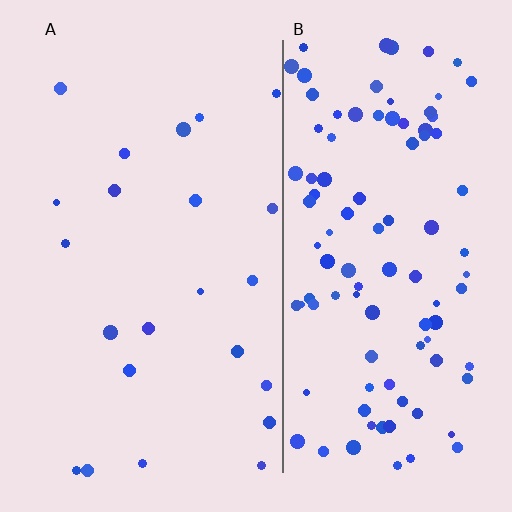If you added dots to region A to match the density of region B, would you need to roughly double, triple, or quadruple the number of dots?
Approximately quadruple.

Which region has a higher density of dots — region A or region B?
B (the right).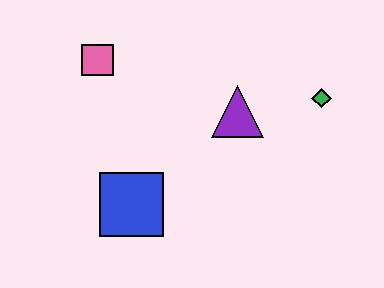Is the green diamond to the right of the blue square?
Yes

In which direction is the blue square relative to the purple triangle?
The blue square is to the left of the purple triangle.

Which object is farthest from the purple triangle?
The pink square is farthest from the purple triangle.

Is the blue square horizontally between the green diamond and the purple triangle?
No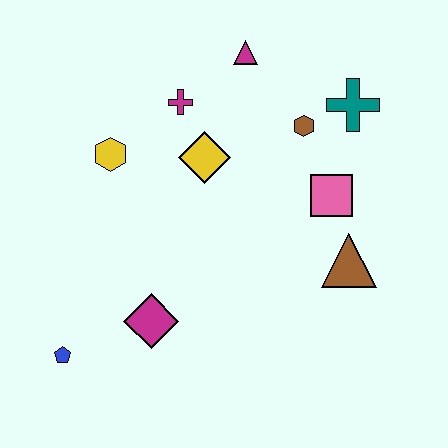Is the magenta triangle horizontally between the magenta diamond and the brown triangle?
Yes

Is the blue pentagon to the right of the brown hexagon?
No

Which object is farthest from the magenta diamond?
The teal cross is farthest from the magenta diamond.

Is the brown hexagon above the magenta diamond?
Yes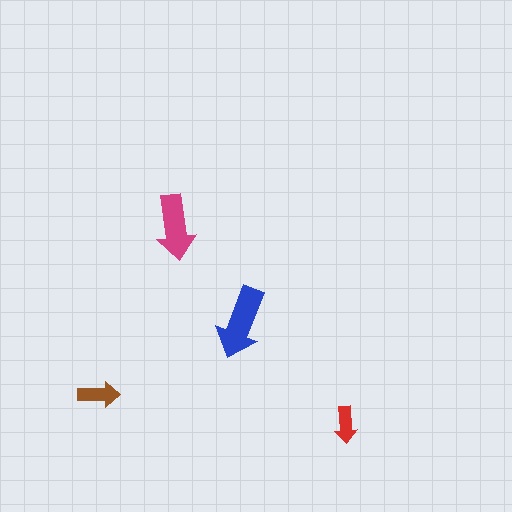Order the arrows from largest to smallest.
the blue one, the magenta one, the brown one, the red one.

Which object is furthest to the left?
The brown arrow is leftmost.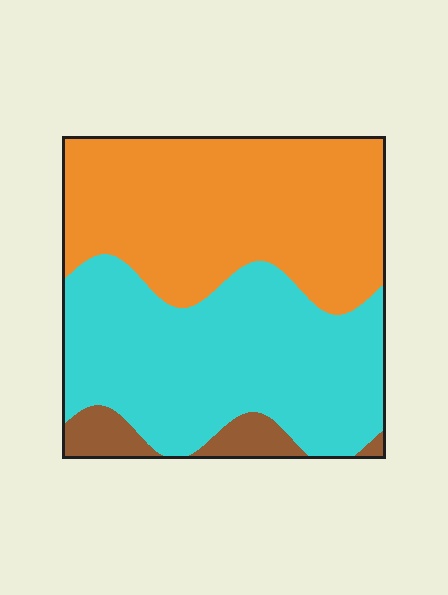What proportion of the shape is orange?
Orange covers around 45% of the shape.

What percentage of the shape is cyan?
Cyan takes up about one half (1/2) of the shape.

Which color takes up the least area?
Brown, at roughly 5%.